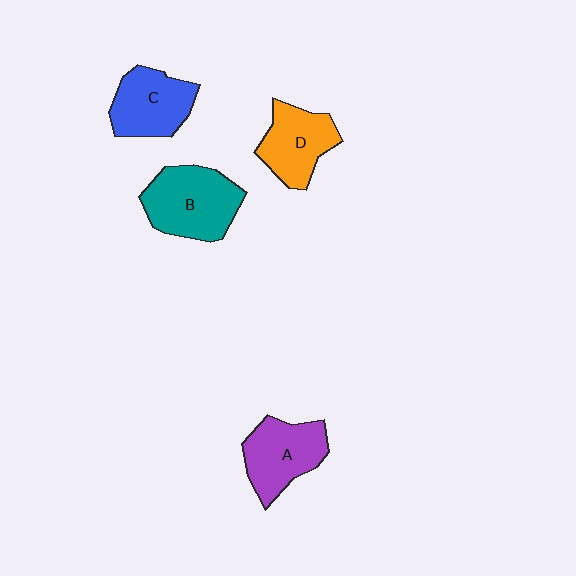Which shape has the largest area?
Shape B (teal).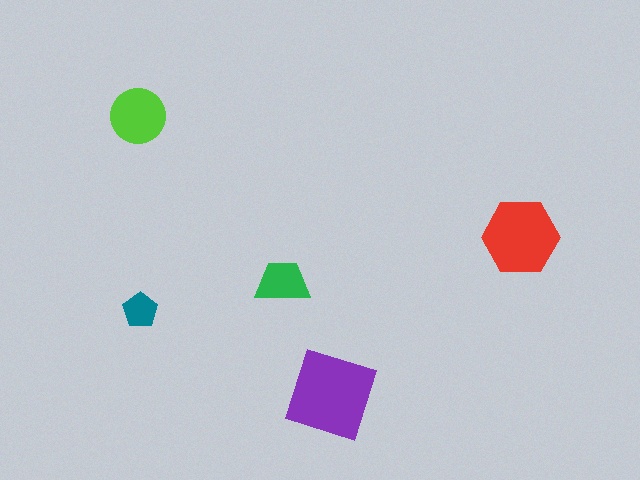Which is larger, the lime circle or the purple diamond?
The purple diamond.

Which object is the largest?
The purple diamond.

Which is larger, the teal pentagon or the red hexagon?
The red hexagon.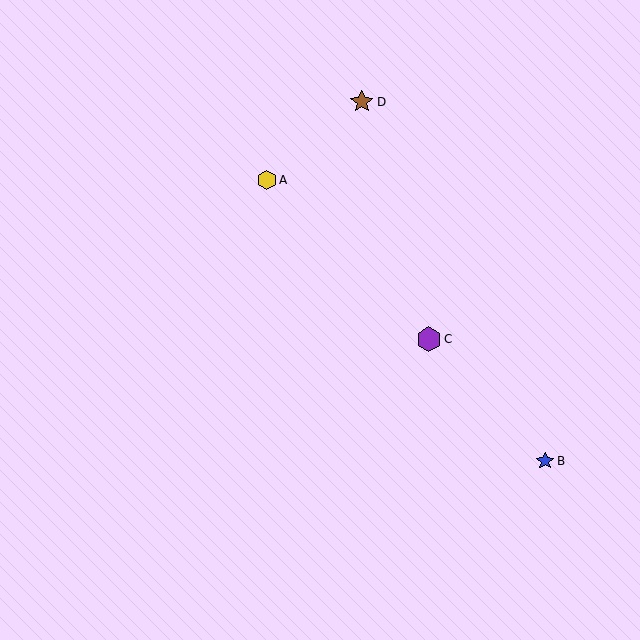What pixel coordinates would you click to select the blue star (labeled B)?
Click at (545, 461) to select the blue star B.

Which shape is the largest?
The purple hexagon (labeled C) is the largest.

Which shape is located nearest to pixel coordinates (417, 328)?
The purple hexagon (labeled C) at (429, 339) is nearest to that location.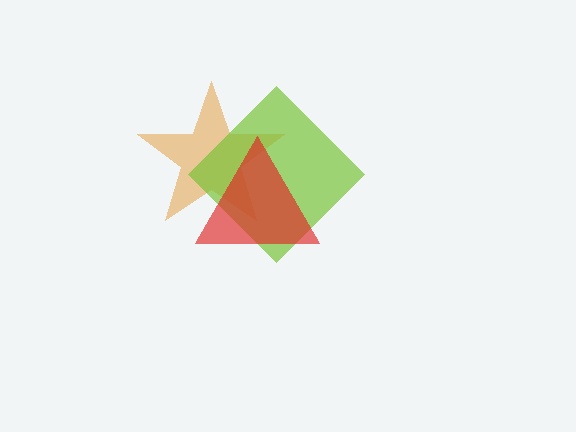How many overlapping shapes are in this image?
There are 3 overlapping shapes in the image.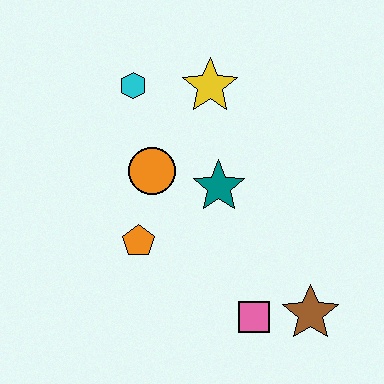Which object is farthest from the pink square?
The cyan hexagon is farthest from the pink square.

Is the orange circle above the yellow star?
No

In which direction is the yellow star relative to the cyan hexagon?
The yellow star is to the right of the cyan hexagon.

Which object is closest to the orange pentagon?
The orange circle is closest to the orange pentagon.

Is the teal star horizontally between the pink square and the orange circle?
Yes